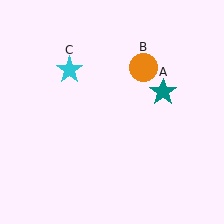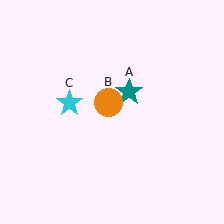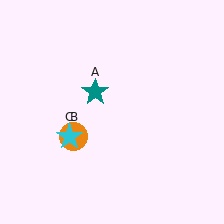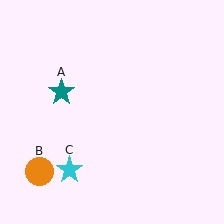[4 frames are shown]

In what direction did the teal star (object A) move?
The teal star (object A) moved left.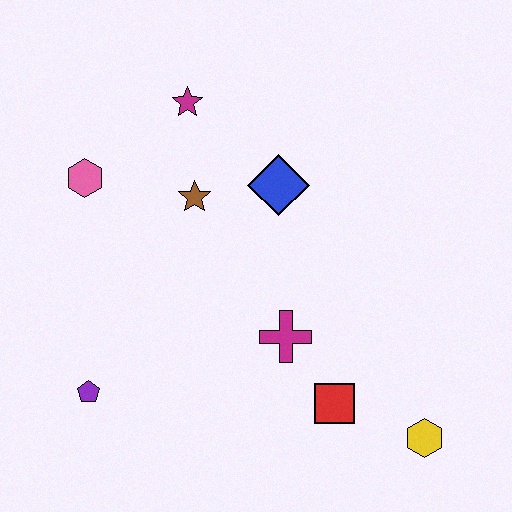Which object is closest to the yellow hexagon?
The red square is closest to the yellow hexagon.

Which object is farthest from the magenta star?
The yellow hexagon is farthest from the magenta star.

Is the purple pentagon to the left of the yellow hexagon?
Yes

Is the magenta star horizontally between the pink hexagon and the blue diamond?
Yes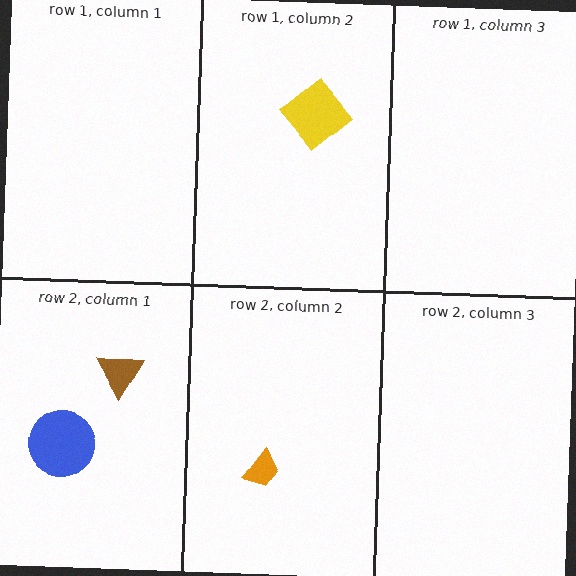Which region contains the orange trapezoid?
The row 2, column 2 region.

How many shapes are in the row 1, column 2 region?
1.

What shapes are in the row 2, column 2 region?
The orange trapezoid.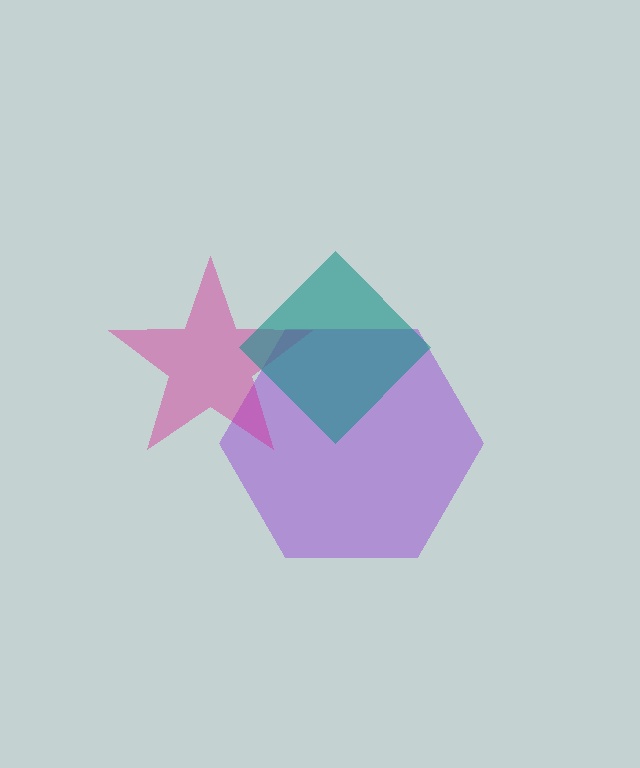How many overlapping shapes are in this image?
There are 3 overlapping shapes in the image.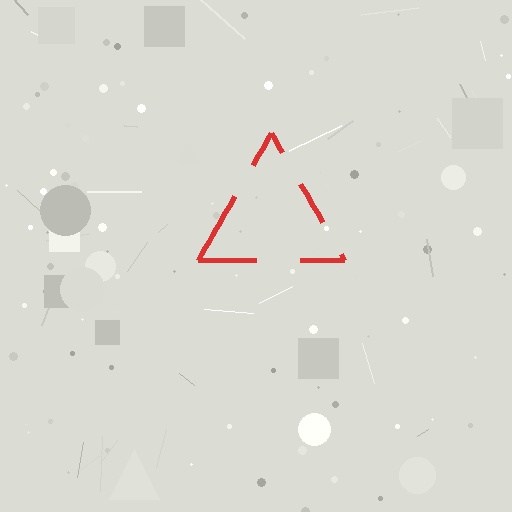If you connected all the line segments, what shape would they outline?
They would outline a triangle.